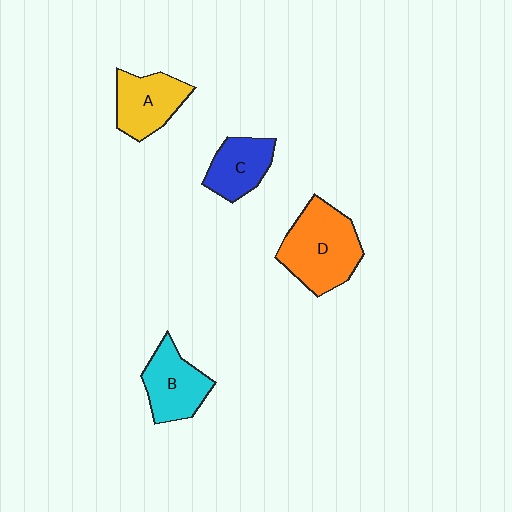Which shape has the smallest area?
Shape C (blue).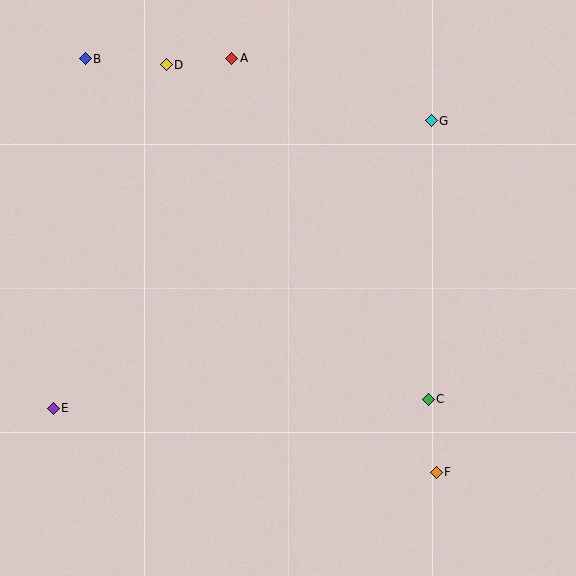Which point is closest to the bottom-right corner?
Point F is closest to the bottom-right corner.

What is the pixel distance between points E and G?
The distance between E and G is 475 pixels.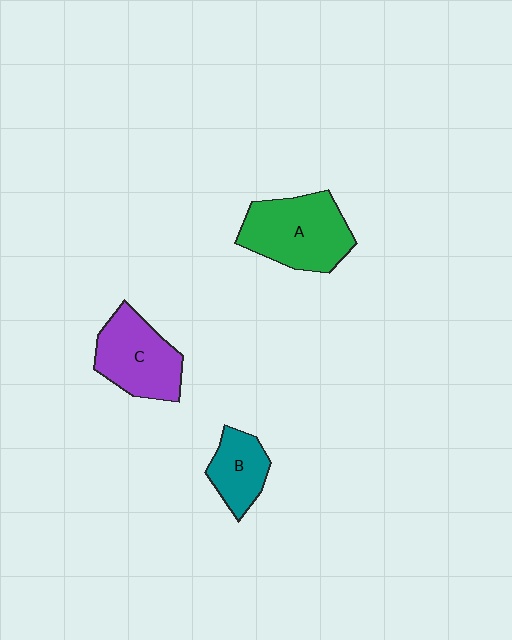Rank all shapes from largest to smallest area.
From largest to smallest: A (green), C (purple), B (teal).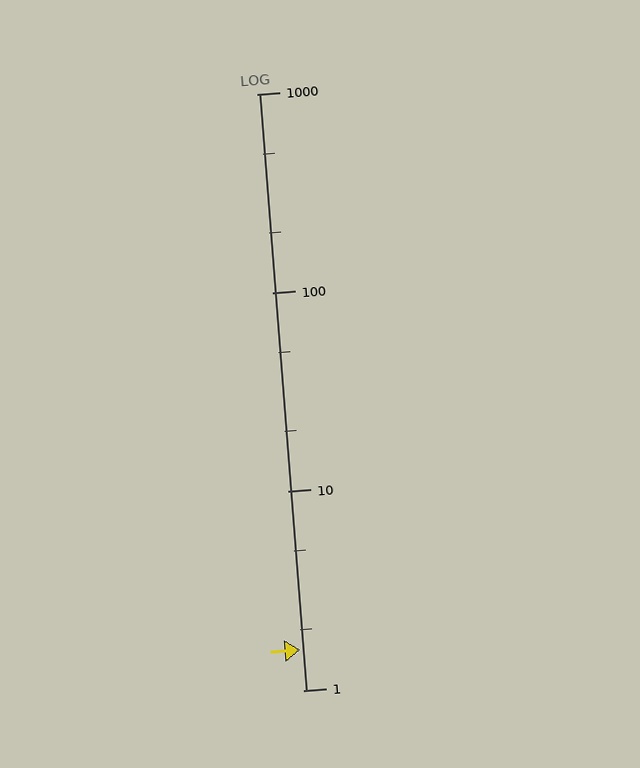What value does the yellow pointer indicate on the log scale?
The pointer indicates approximately 1.6.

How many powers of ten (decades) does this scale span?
The scale spans 3 decades, from 1 to 1000.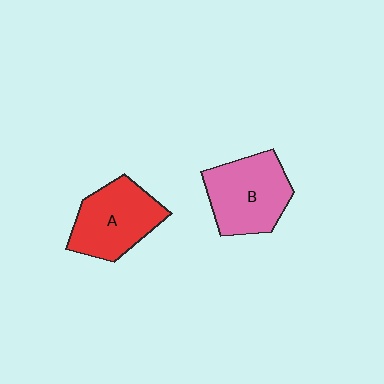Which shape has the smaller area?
Shape A (red).